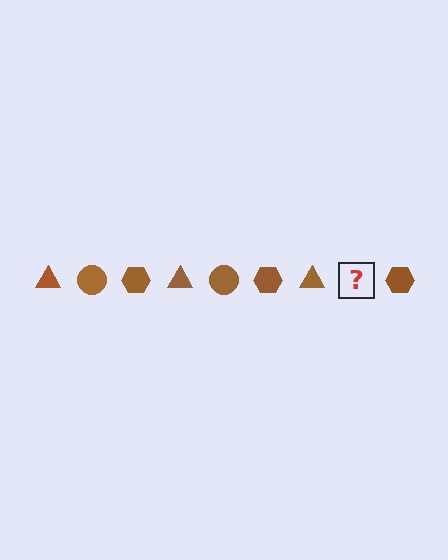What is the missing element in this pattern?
The missing element is a brown circle.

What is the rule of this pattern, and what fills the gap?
The rule is that the pattern cycles through triangle, circle, hexagon shapes in brown. The gap should be filled with a brown circle.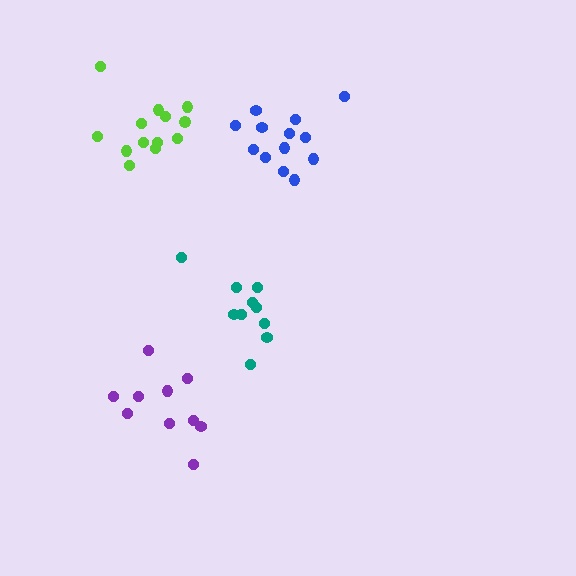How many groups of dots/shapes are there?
There are 4 groups.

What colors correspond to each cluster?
The clusters are colored: teal, blue, purple, lime.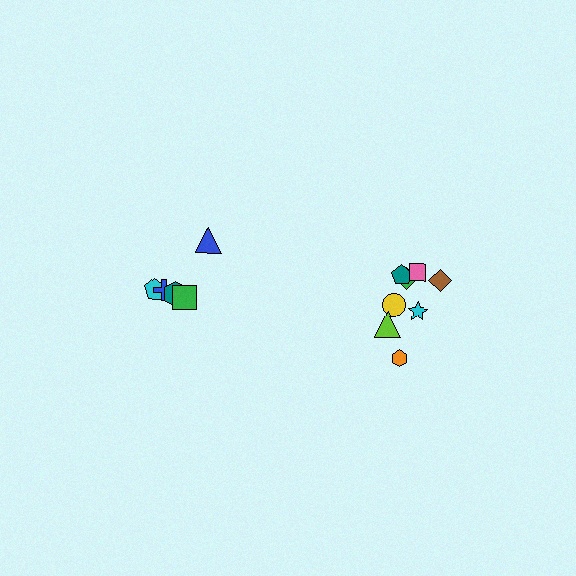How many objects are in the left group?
There are 5 objects.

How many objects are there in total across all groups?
There are 13 objects.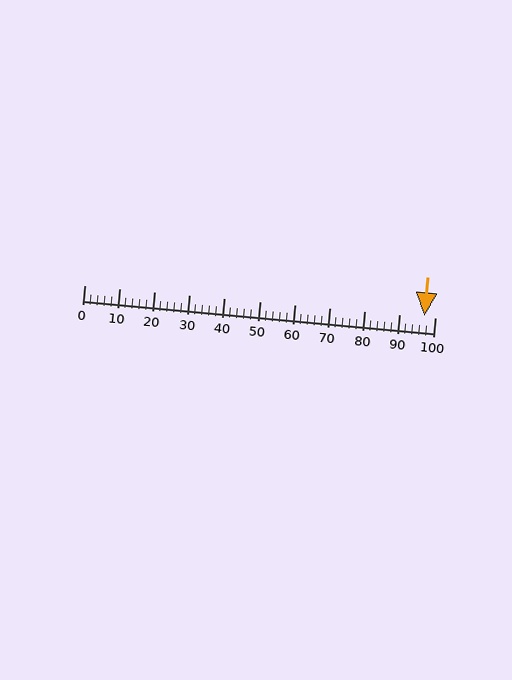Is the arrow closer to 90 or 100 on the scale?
The arrow is closer to 100.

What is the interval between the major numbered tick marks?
The major tick marks are spaced 10 units apart.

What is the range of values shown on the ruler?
The ruler shows values from 0 to 100.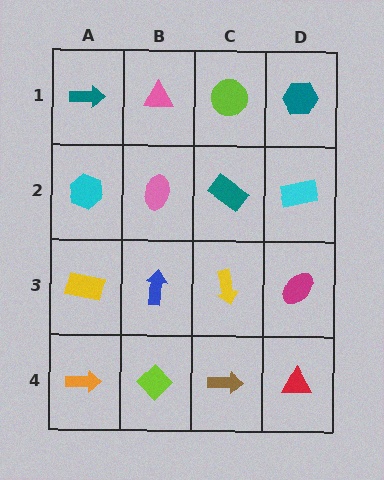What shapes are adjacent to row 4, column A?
A yellow rectangle (row 3, column A), a lime diamond (row 4, column B).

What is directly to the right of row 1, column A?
A pink triangle.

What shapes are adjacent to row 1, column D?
A cyan rectangle (row 2, column D), a lime circle (row 1, column C).